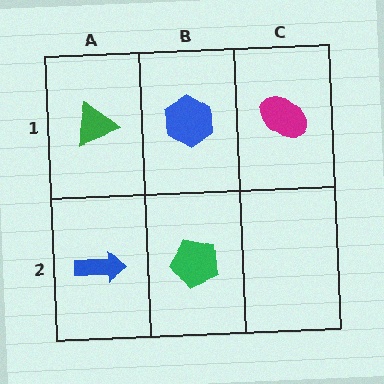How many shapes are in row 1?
3 shapes.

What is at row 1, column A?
A green triangle.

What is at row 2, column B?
A green pentagon.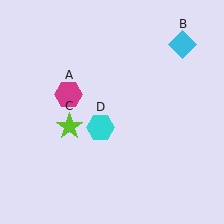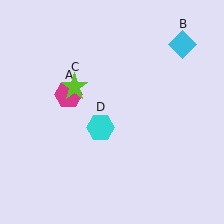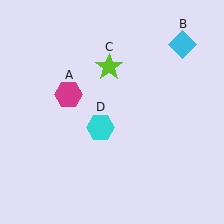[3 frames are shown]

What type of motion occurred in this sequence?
The lime star (object C) rotated clockwise around the center of the scene.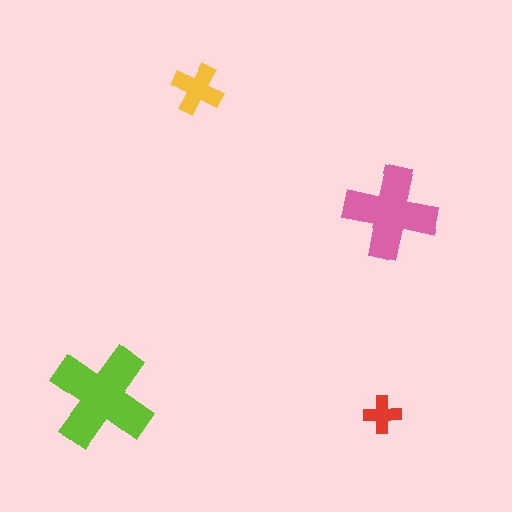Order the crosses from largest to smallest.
the lime one, the pink one, the yellow one, the red one.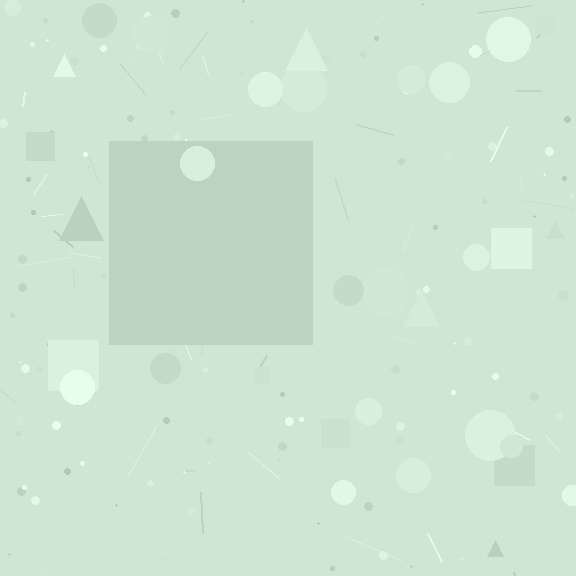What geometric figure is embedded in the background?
A square is embedded in the background.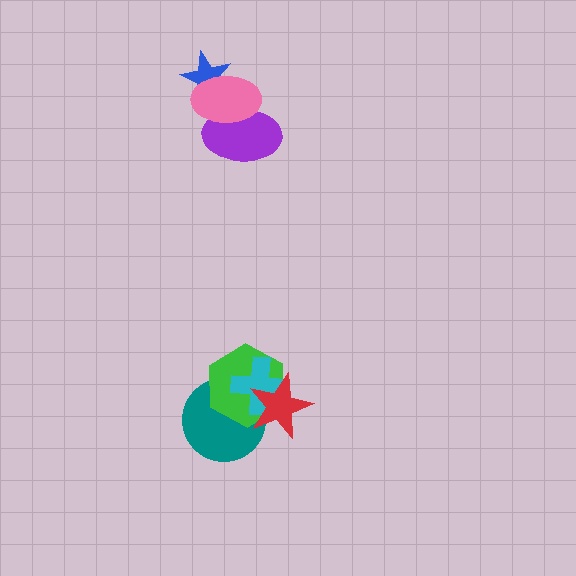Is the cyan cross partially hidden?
Yes, it is partially covered by another shape.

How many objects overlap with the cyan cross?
3 objects overlap with the cyan cross.